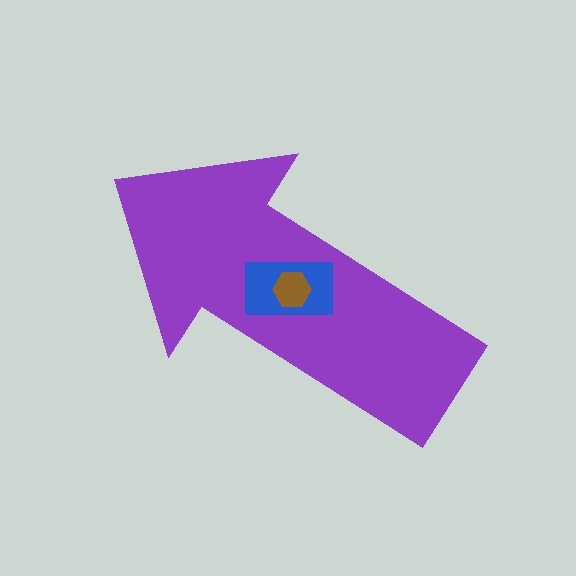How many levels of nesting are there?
3.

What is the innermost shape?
The brown hexagon.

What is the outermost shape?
The purple arrow.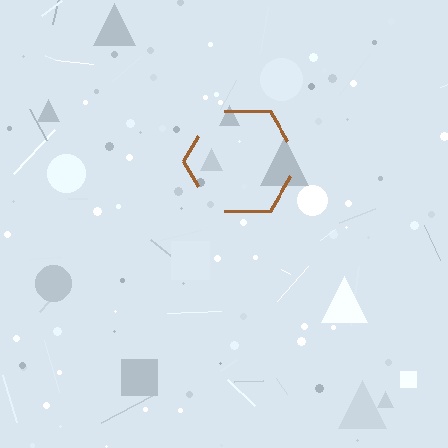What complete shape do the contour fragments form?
The contour fragments form a hexagon.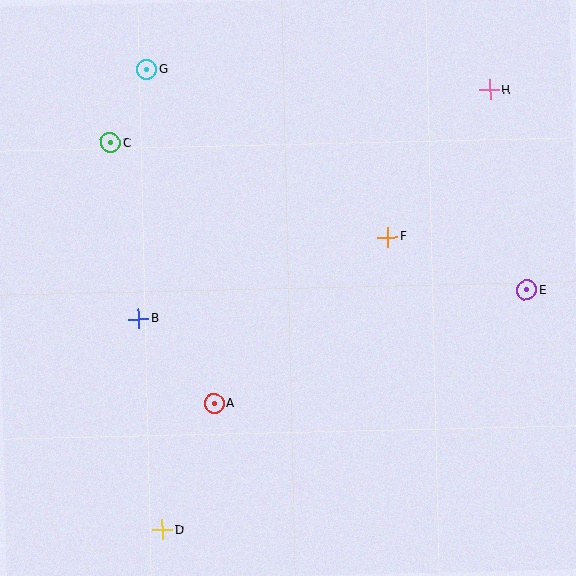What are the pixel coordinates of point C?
Point C is at (110, 143).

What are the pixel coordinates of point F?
Point F is at (388, 237).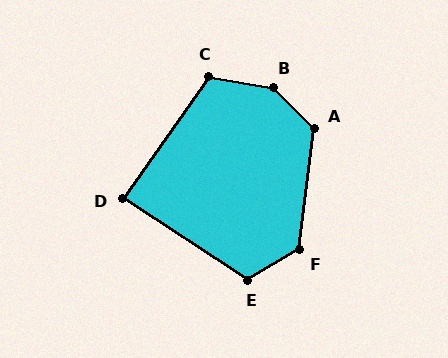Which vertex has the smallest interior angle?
D, at approximately 88 degrees.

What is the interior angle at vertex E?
Approximately 117 degrees (obtuse).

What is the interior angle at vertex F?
Approximately 127 degrees (obtuse).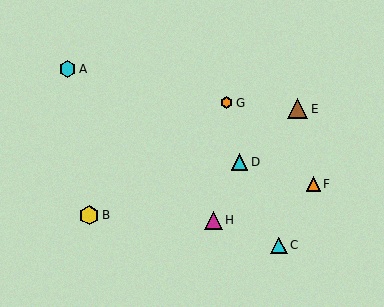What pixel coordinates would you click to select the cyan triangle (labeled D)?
Click at (240, 162) to select the cyan triangle D.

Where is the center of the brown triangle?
The center of the brown triangle is at (297, 109).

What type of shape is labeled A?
Shape A is a cyan hexagon.